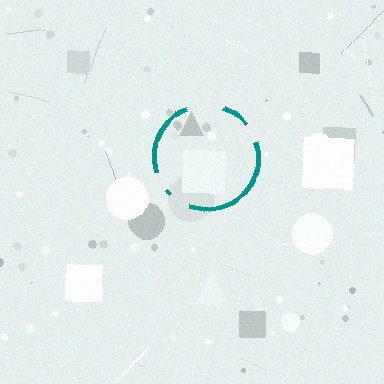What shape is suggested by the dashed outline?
The dashed outline suggests a circle.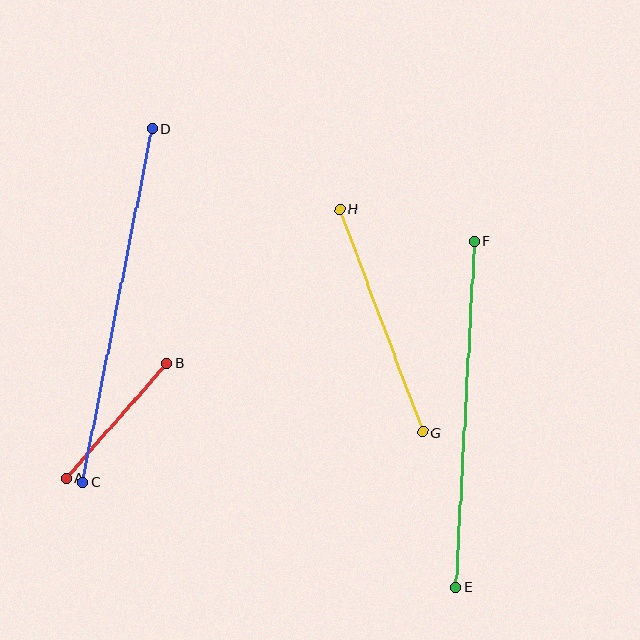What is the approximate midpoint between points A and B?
The midpoint is at approximately (116, 420) pixels.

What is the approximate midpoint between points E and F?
The midpoint is at approximately (465, 414) pixels.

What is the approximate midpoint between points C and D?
The midpoint is at approximately (117, 305) pixels.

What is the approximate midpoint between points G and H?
The midpoint is at approximately (381, 321) pixels.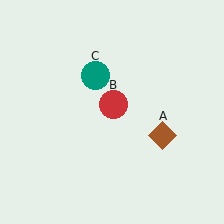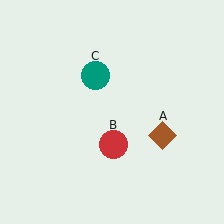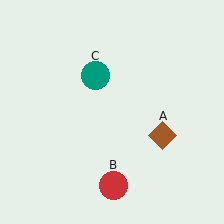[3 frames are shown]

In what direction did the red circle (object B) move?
The red circle (object B) moved down.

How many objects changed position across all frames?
1 object changed position: red circle (object B).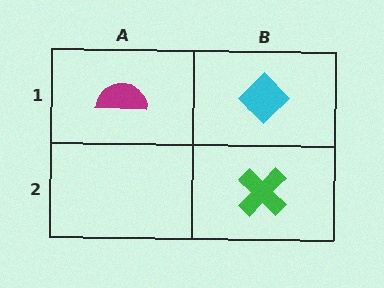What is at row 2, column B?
A green cross.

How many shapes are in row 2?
1 shape.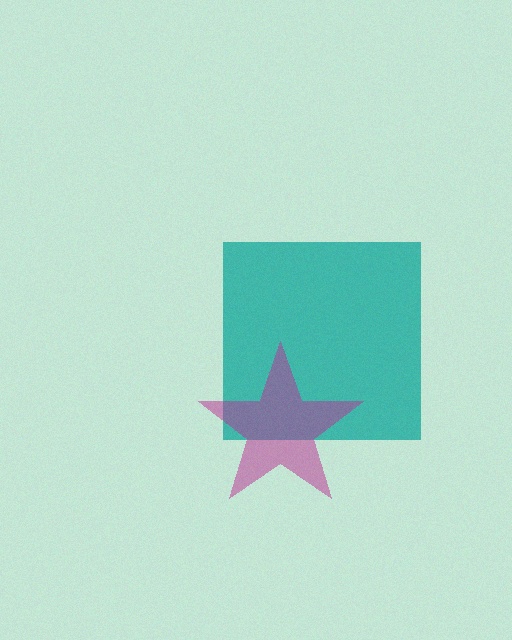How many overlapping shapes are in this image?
There are 2 overlapping shapes in the image.